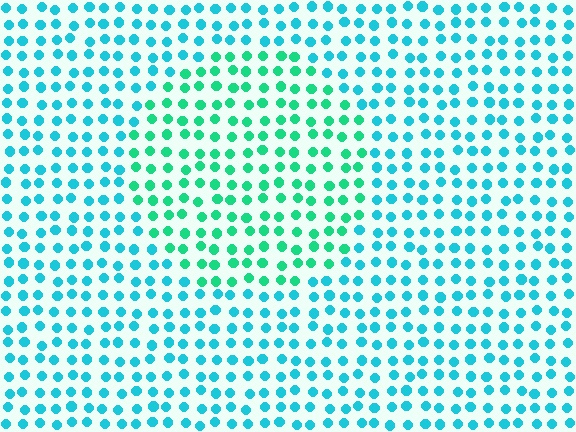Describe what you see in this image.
The image is filled with small cyan elements in a uniform arrangement. A circle-shaped region is visible where the elements are tinted to a slightly different hue, forming a subtle color boundary.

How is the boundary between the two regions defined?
The boundary is defined purely by a slight shift in hue (about 32 degrees). Spacing, size, and orientation are identical on both sides.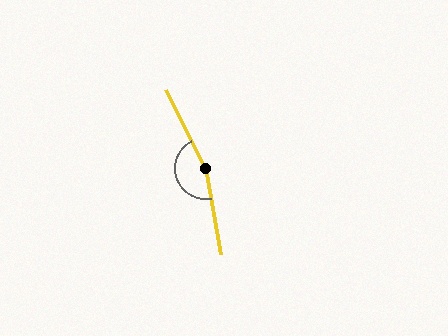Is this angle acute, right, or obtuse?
It is obtuse.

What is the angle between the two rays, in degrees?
Approximately 163 degrees.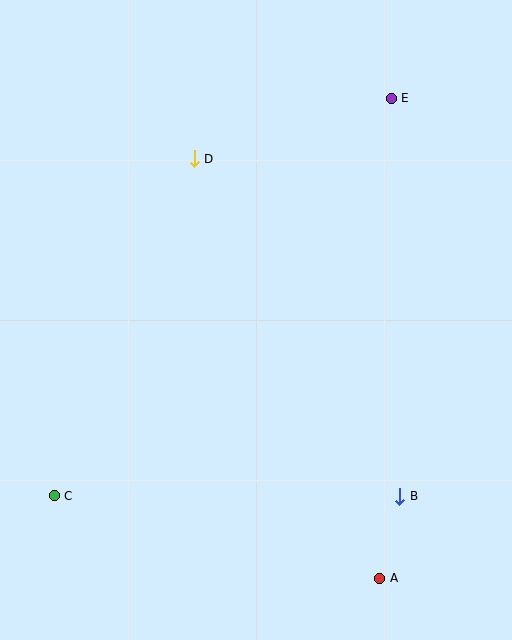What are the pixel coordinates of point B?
Point B is at (400, 496).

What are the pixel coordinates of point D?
Point D is at (194, 159).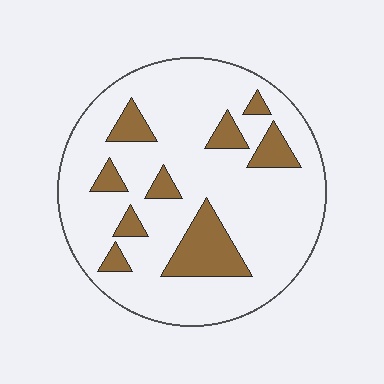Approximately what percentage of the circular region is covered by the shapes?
Approximately 20%.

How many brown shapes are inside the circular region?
9.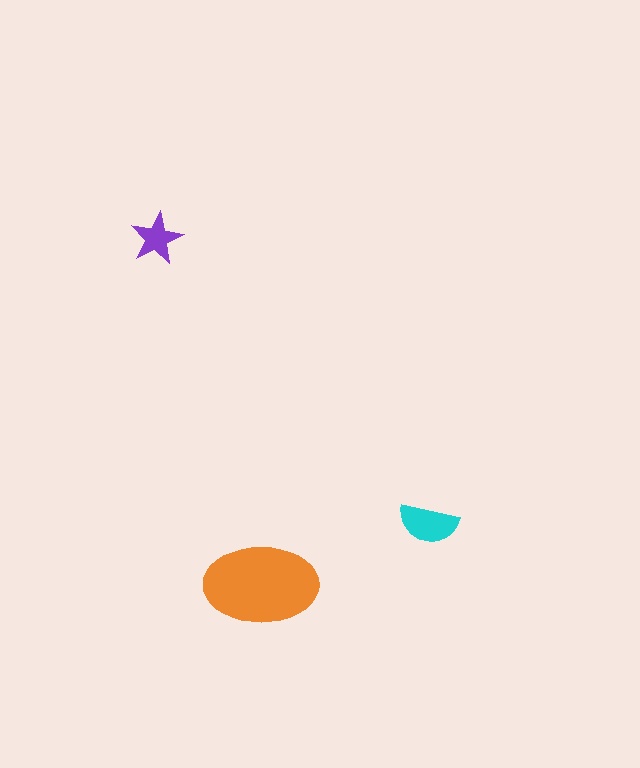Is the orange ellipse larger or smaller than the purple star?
Larger.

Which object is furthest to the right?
The cyan semicircle is rightmost.